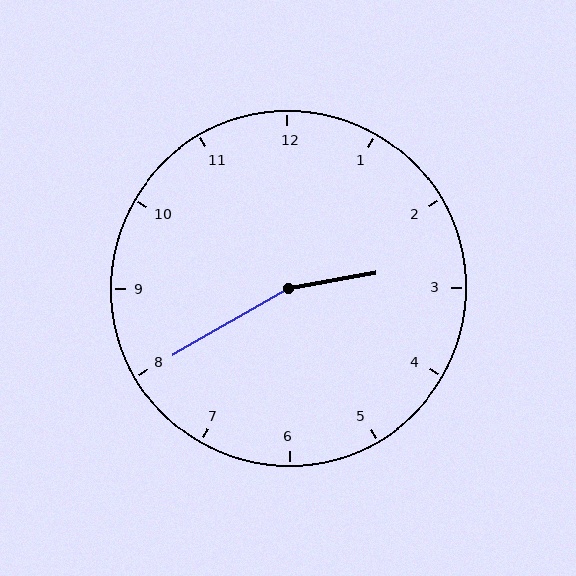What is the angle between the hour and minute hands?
Approximately 160 degrees.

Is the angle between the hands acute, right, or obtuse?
It is obtuse.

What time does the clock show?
2:40.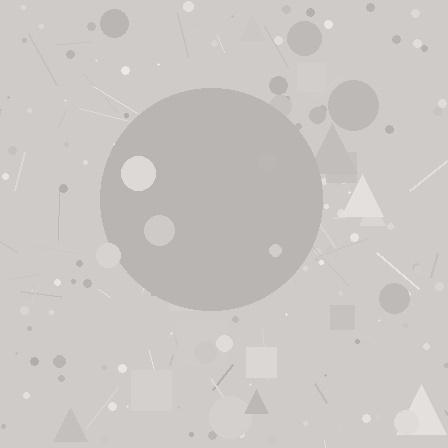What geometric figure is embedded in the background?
A circle is embedded in the background.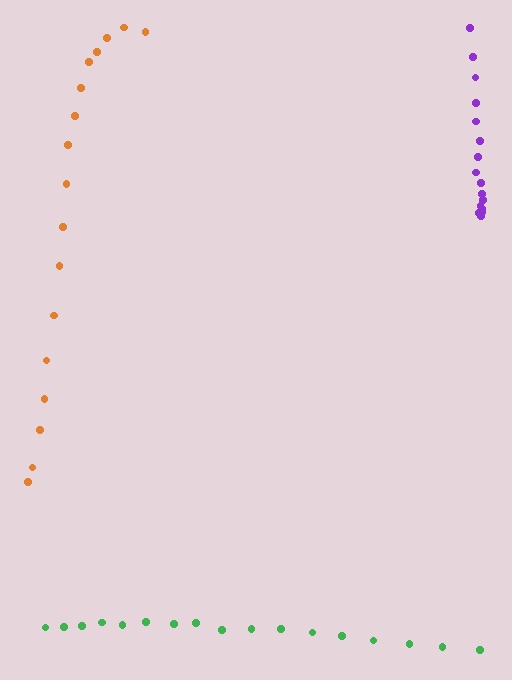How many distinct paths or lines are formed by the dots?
There are 3 distinct paths.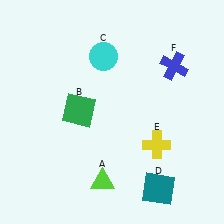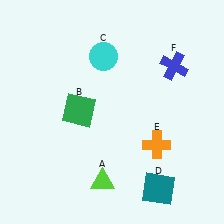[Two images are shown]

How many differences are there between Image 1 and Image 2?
There is 1 difference between the two images.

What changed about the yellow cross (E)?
In Image 1, E is yellow. In Image 2, it changed to orange.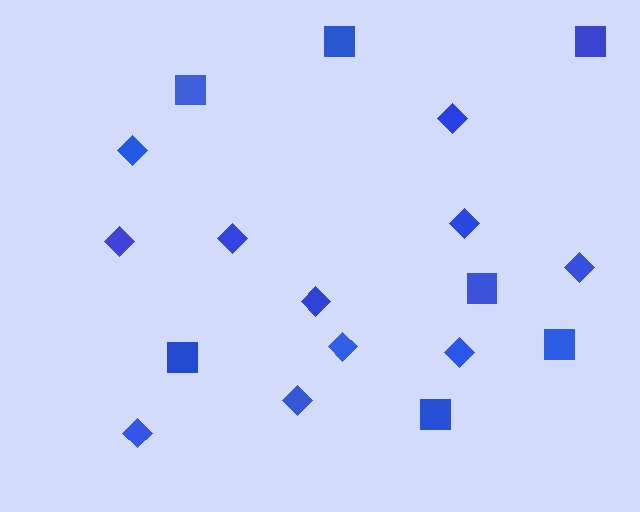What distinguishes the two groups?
There are 2 groups: one group of squares (7) and one group of diamonds (11).